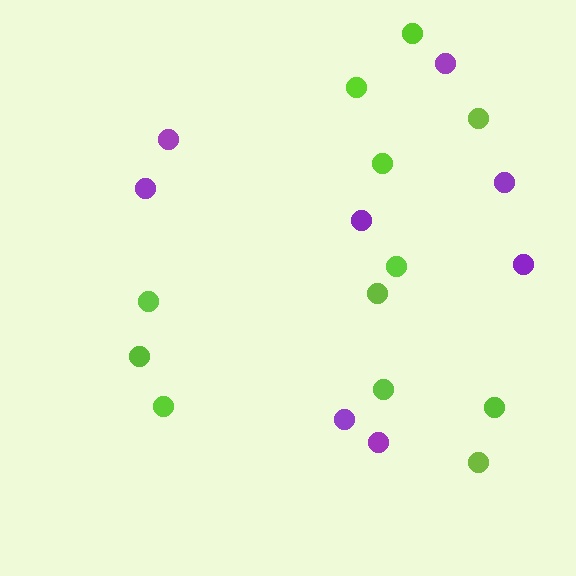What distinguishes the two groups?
There are 2 groups: one group of purple circles (8) and one group of lime circles (12).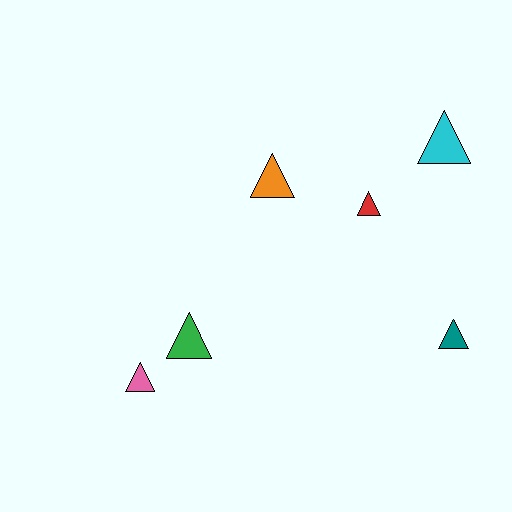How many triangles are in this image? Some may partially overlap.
There are 6 triangles.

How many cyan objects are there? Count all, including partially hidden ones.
There is 1 cyan object.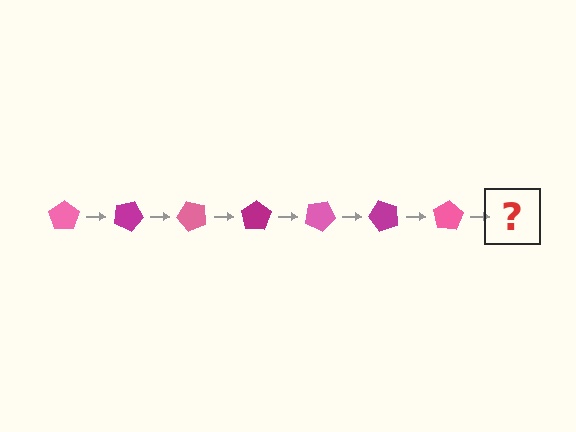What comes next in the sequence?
The next element should be a magenta pentagon, rotated 175 degrees from the start.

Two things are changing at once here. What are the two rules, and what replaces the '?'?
The two rules are that it rotates 25 degrees each step and the color cycles through pink and magenta. The '?' should be a magenta pentagon, rotated 175 degrees from the start.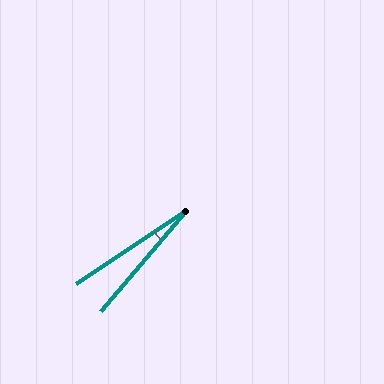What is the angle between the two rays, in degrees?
Approximately 16 degrees.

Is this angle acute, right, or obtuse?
It is acute.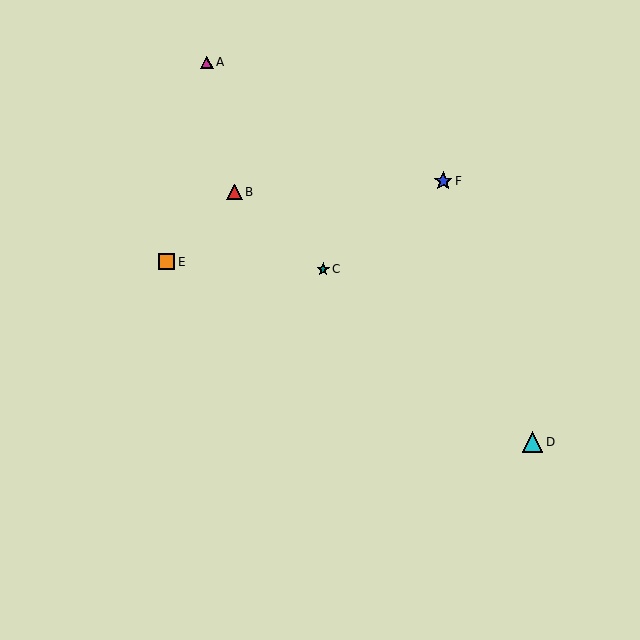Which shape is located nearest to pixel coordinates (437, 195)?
The blue star (labeled F) at (443, 181) is nearest to that location.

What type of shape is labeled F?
Shape F is a blue star.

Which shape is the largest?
The cyan triangle (labeled D) is the largest.